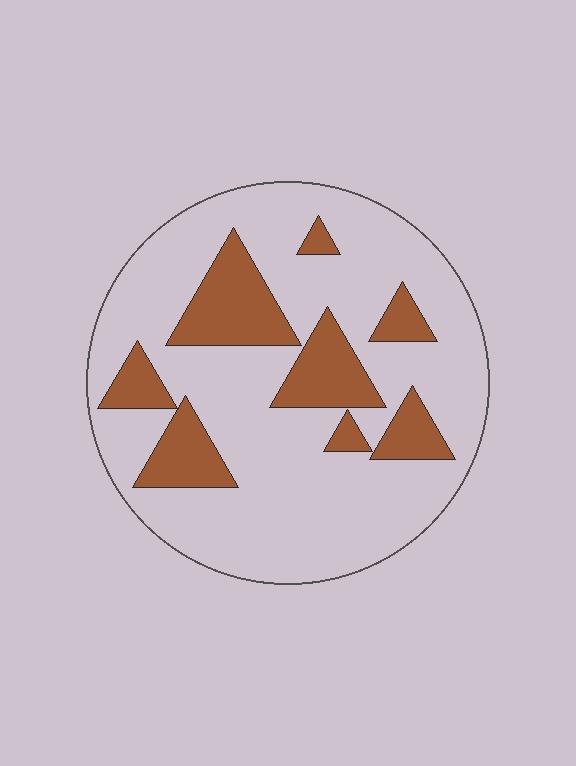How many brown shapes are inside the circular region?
8.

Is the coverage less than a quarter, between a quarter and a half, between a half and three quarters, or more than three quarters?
Less than a quarter.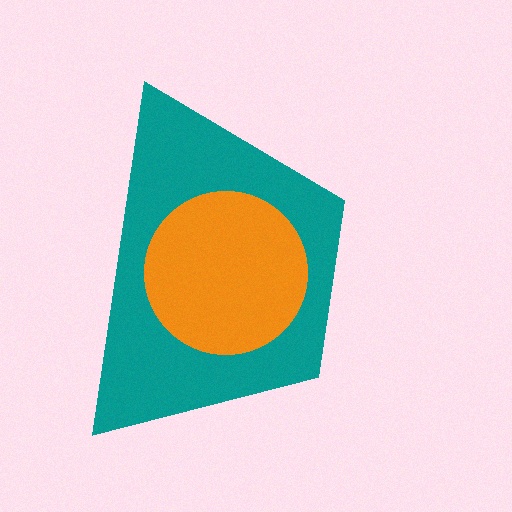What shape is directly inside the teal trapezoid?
The orange circle.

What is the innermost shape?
The orange circle.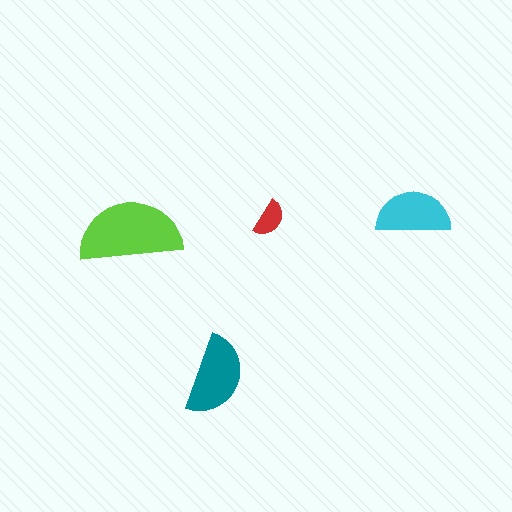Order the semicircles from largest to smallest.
the lime one, the teal one, the cyan one, the red one.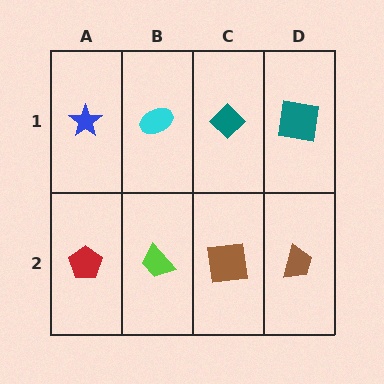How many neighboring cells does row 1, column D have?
2.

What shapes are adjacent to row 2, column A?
A blue star (row 1, column A), a lime trapezoid (row 2, column B).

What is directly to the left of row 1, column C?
A cyan ellipse.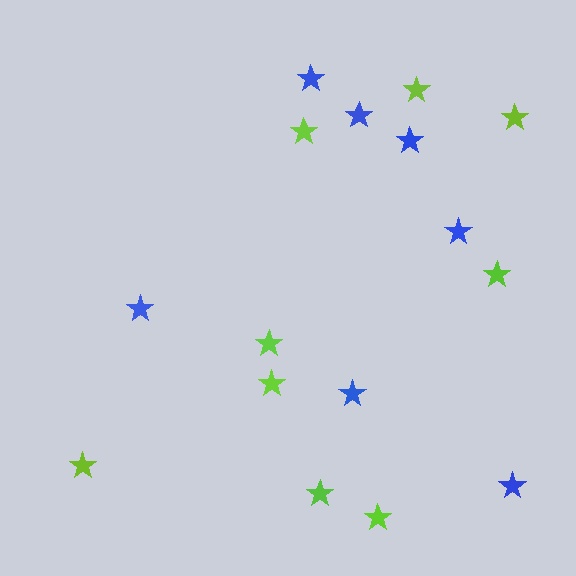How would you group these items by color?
There are 2 groups: one group of blue stars (7) and one group of lime stars (9).